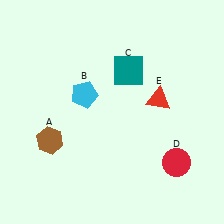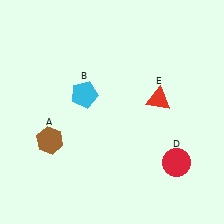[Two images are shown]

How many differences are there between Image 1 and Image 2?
There is 1 difference between the two images.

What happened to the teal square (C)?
The teal square (C) was removed in Image 2. It was in the top-right area of Image 1.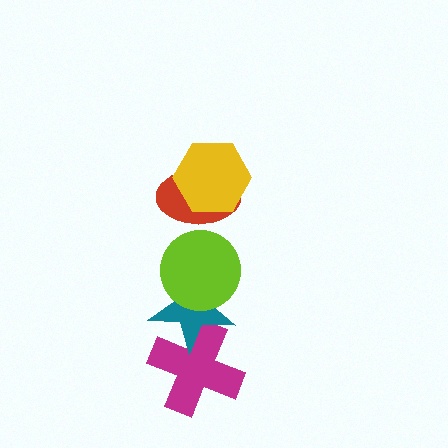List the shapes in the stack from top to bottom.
From top to bottom: the yellow hexagon, the red ellipse, the lime circle, the teal star, the magenta cross.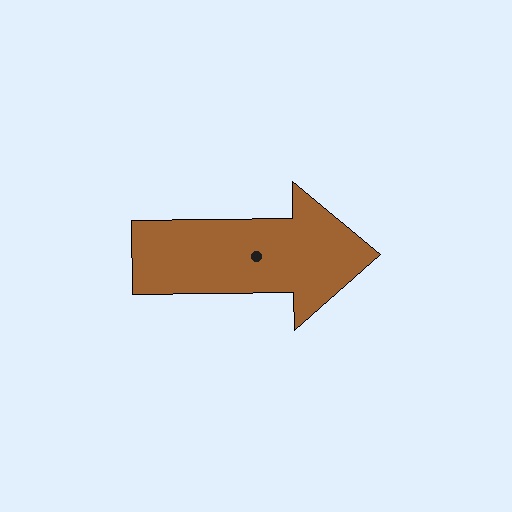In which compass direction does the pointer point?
East.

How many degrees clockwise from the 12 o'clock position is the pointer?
Approximately 89 degrees.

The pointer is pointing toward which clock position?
Roughly 3 o'clock.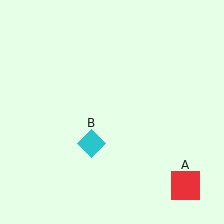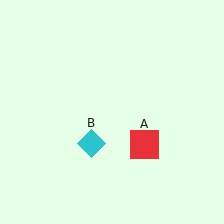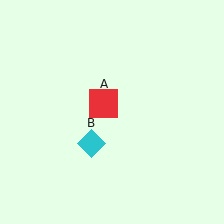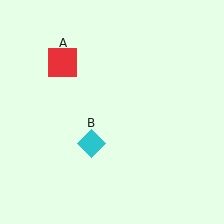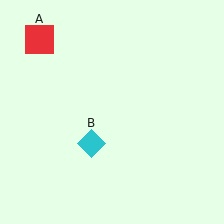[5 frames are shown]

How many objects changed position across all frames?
1 object changed position: red square (object A).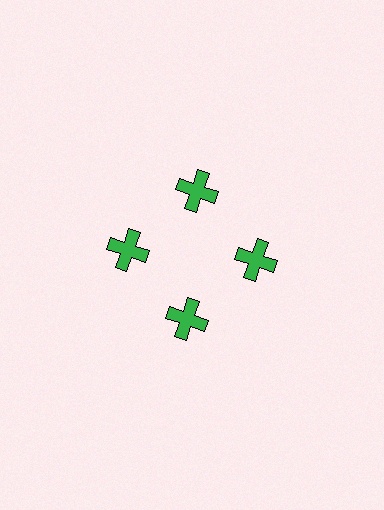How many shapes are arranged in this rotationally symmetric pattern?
There are 4 shapes, arranged in 4 groups of 1.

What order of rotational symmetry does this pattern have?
This pattern has 4-fold rotational symmetry.